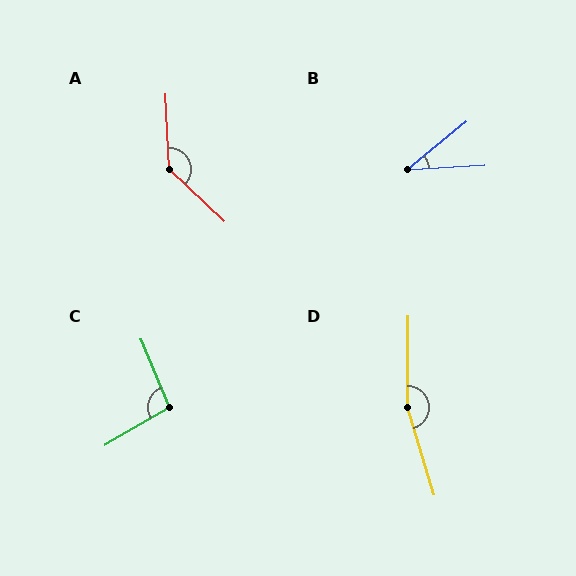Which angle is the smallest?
B, at approximately 36 degrees.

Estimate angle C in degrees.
Approximately 98 degrees.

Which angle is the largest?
D, at approximately 163 degrees.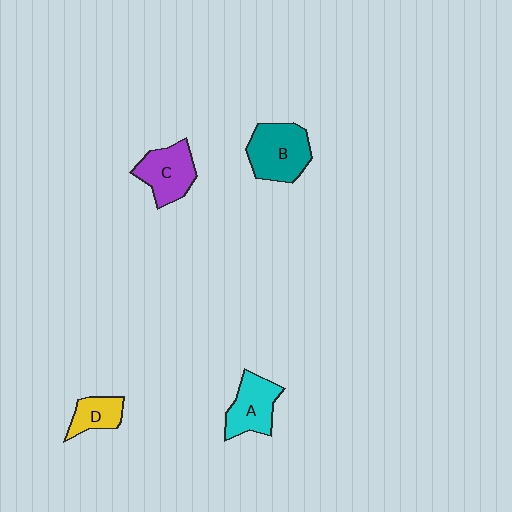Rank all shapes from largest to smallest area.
From largest to smallest: B (teal), C (purple), A (cyan), D (yellow).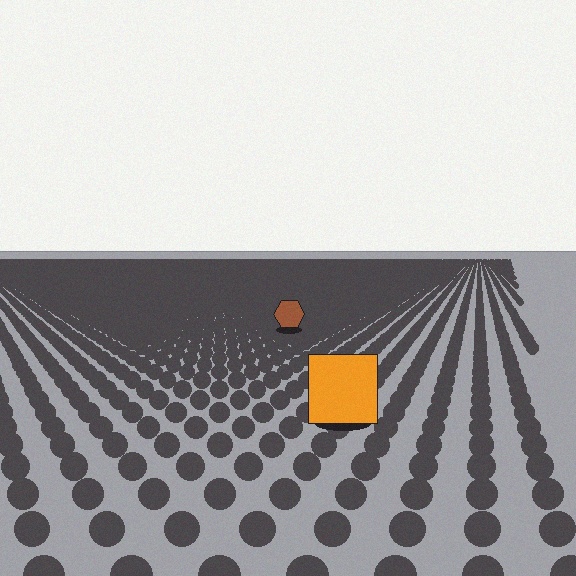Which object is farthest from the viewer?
The brown hexagon is farthest from the viewer. It appears smaller and the ground texture around it is denser.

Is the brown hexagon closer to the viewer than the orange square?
No. The orange square is closer — you can tell from the texture gradient: the ground texture is coarser near it.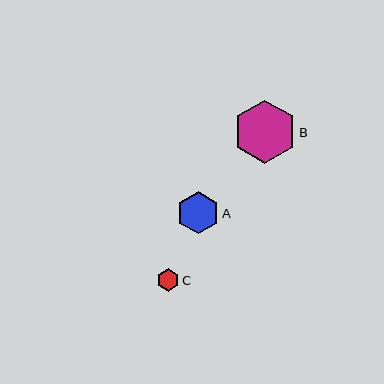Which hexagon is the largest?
Hexagon B is the largest with a size of approximately 64 pixels.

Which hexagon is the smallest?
Hexagon C is the smallest with a size of approximately 22 pixels.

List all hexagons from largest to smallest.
From largest to smallest: B, A, C.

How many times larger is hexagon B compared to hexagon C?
Hexagon B is approximately 2.8 times the size of hexagon C.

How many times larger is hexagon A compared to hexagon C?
Hexagon A is approximately 1.9 times the size of hexagon C.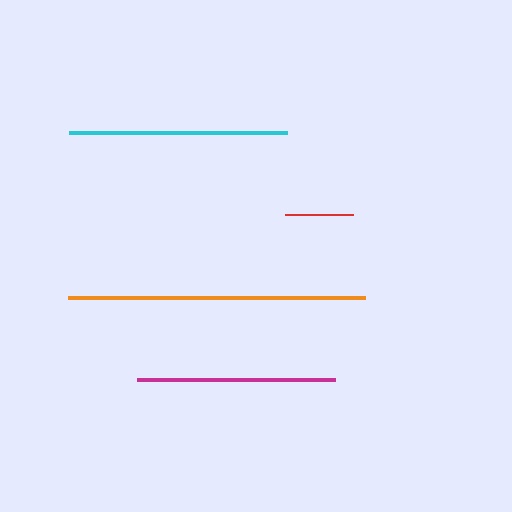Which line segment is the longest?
The orange line is the longest at approximately 297 pixels.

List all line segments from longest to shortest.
From longest to shortest: orange, cyan, magenta, red.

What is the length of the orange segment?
The orange segment is approximately 297 pixels long.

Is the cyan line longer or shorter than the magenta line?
The cyan line is longer than the magenta line.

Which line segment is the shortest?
The red line is the shortest at approximately 68 pixels.